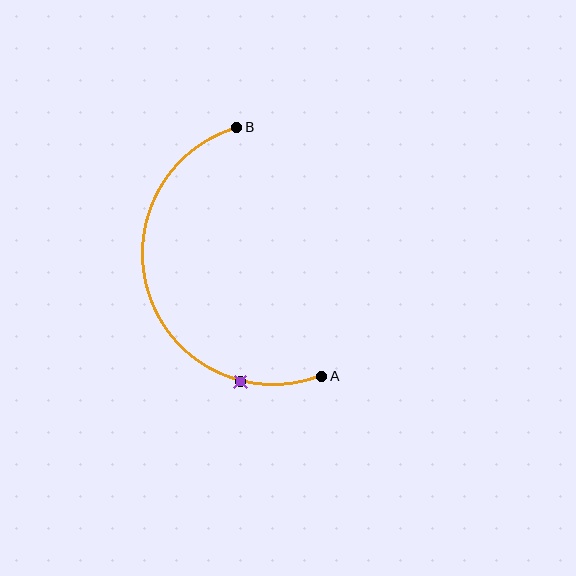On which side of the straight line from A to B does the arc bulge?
The arc bulges to the left of the straight line connecting A and B.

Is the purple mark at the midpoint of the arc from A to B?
No. The purple mark lies on the arc but is closer to endpoint A. The arc midpoint would be at the point on the curve equidistant along the arc from both A and B.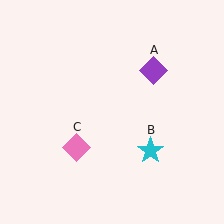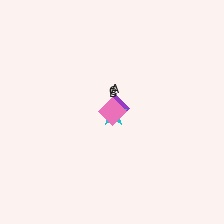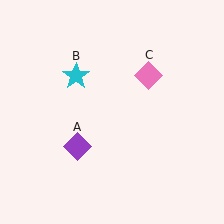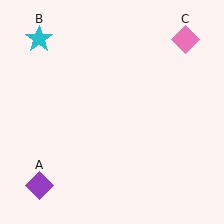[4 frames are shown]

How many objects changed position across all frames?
3 objects changed position: purple diamond (object A), cyan star (object B), pink diamond (object C).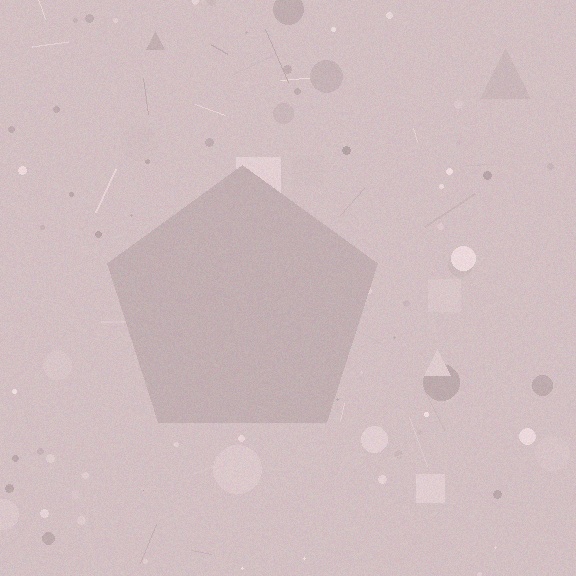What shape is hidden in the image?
A pentagon is hidden in the image.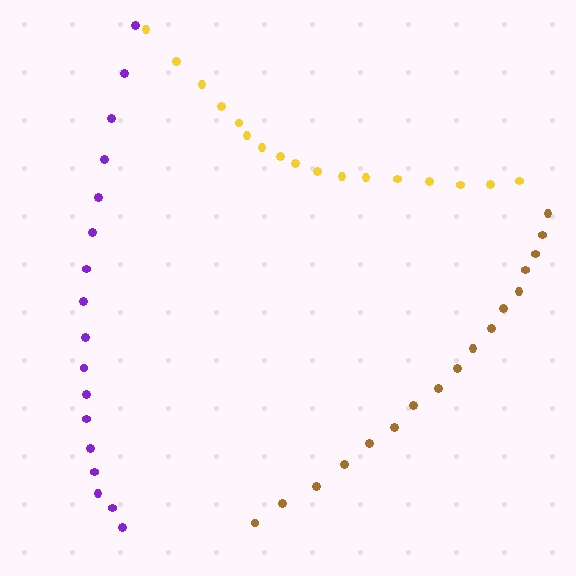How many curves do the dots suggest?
There are 3 distinct paths.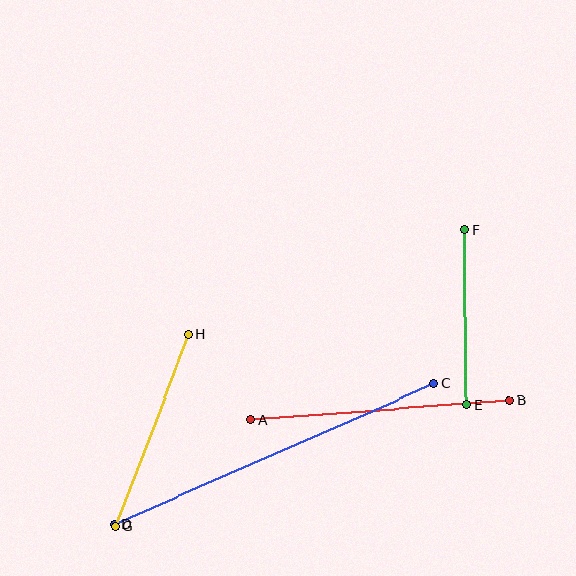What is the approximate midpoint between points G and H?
The midpoint is at approximately (152, 430) pixels.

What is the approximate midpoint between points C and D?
The midpoint is at approximately (274, 454) pixels.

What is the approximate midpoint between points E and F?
The midpoint is at approximately (466, 318) pixels.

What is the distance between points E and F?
The distance is approximately 175 pixels.